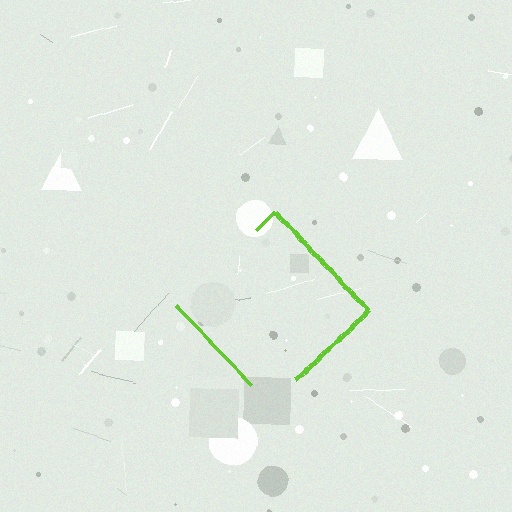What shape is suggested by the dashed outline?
The dashed outline suggests a diamond.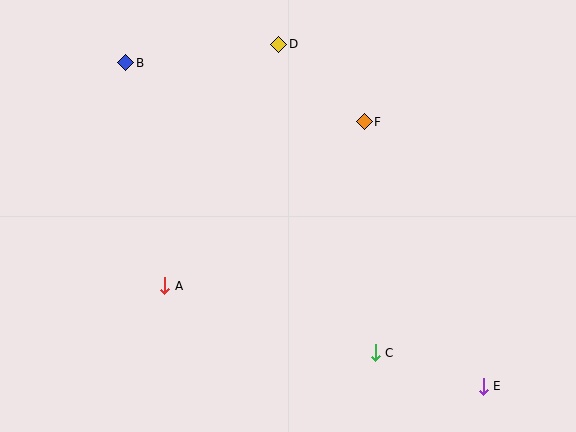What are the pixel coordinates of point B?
Point B is at (126, 63).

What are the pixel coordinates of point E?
Point E is at (483, 386).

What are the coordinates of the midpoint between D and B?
The midpoint between D and B is at (202, 54).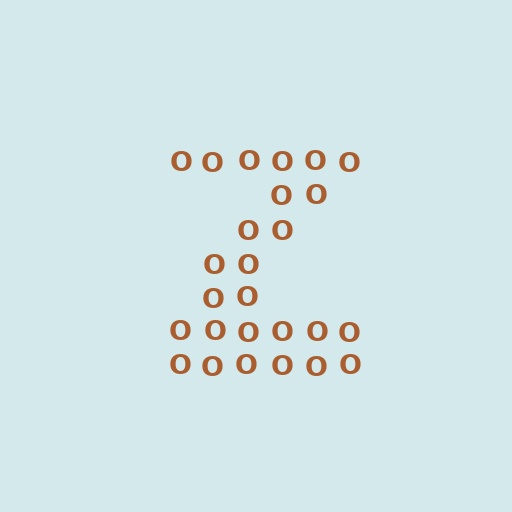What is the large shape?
The large shape is the letter Z.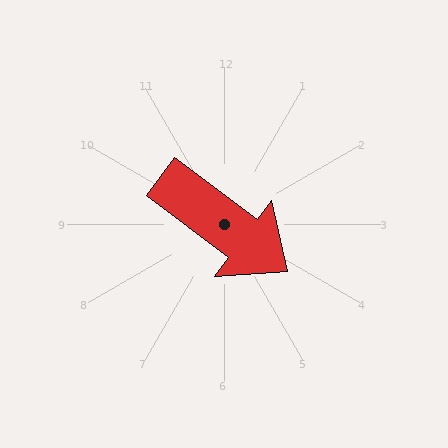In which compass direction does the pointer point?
Southeast.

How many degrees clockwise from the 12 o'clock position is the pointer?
Approximately 127 degrees.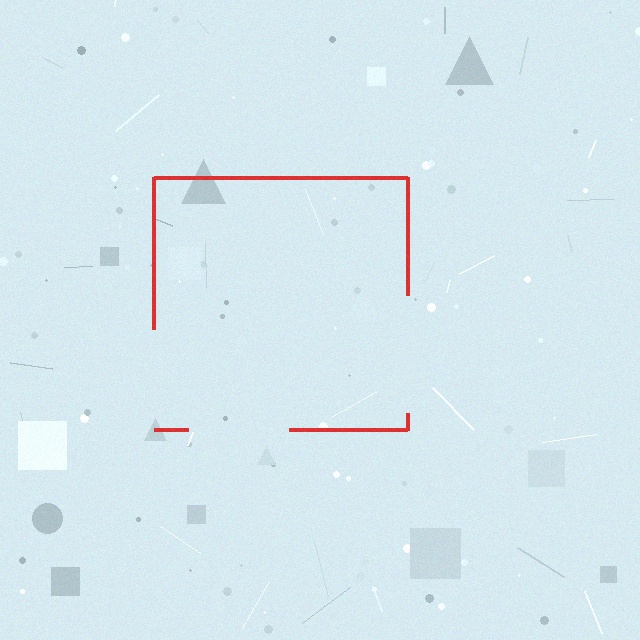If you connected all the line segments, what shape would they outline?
They would outline a square.